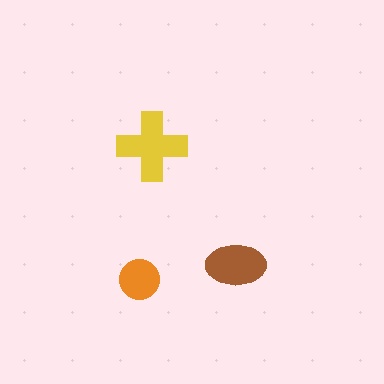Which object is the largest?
The yellow cross.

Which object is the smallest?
The orange circle.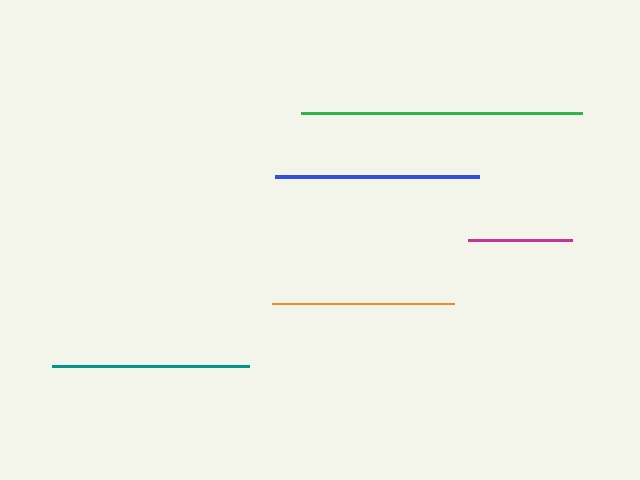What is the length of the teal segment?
The teal segment is approximately 197 pixels long.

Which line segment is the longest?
The green line is the longest at approximately 282 pixels.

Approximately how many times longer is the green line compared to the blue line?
The green line is approximately 1.4 times the length of the blue line.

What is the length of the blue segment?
The blue segment is approximately 204 pixels long.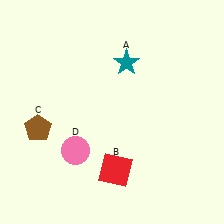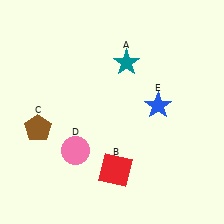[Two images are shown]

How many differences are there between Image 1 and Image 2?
There is 1 difference between the two images.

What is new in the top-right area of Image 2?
A blue star (E) was added in the top-right area of Image 2.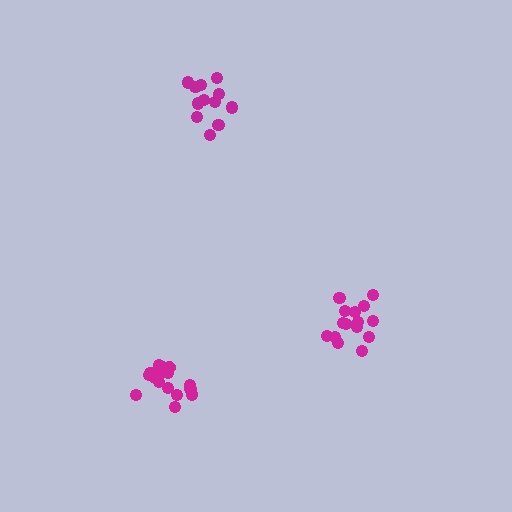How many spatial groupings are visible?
There are 3 spatial groupings.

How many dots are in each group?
Group 1: 17 dots, Group 2: 17 dots, Group 3: 12 dots (46 total).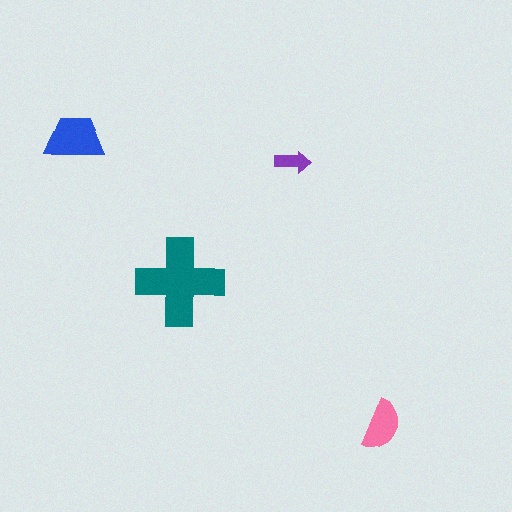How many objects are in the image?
There are 4 objects in the image.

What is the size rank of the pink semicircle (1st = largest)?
3rd.